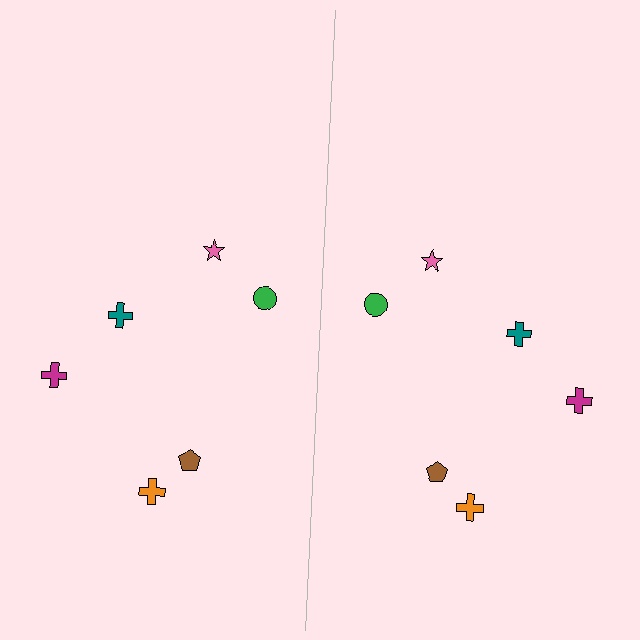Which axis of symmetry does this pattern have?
The pattern has a vertical axis of symmetry running through the center of the image.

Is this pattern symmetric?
Yes, this pattern has bilateral (reflection) symmetry.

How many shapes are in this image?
There are 12 shapes in this image.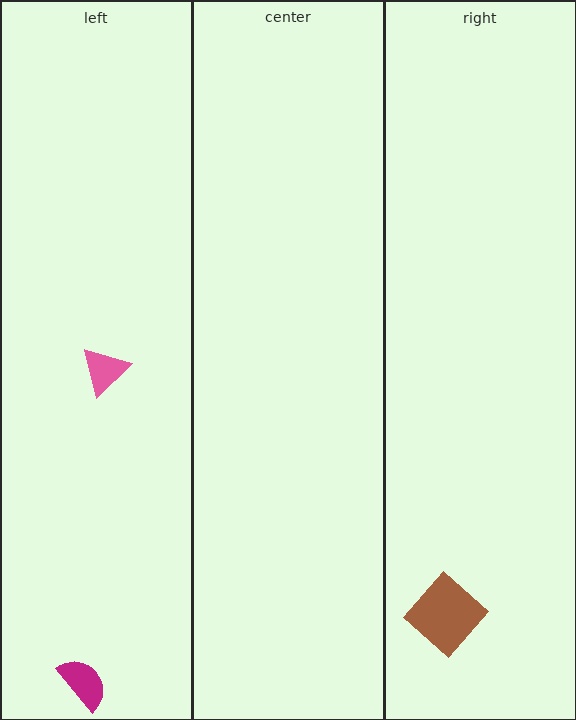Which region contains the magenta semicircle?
The left region.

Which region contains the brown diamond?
The right region.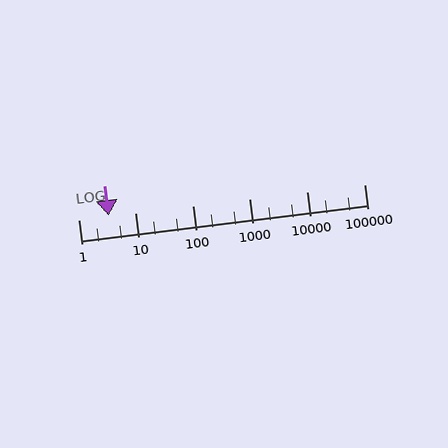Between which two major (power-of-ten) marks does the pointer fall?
The pointer is between 1 and 10.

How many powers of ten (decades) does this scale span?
The scale spans 5 decades, from 1 to 100000.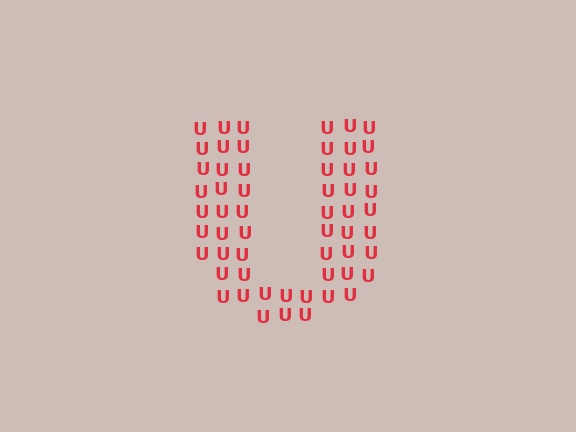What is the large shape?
The large shape is the letter U.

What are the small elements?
The small elements are letter U's.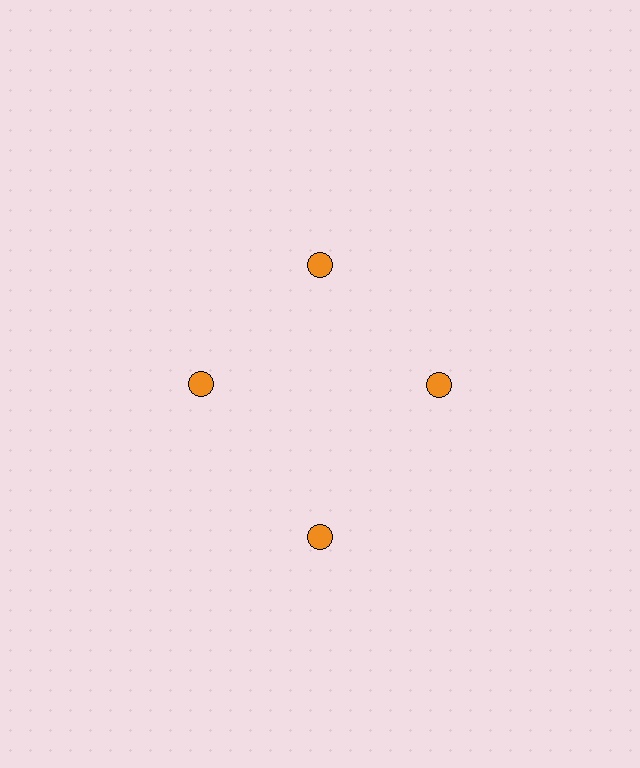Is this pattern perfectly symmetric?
No. The 4 orange circles are arranged in a ring, but one element near the 6 o'clock position is pushed outward from the center, breaking the 4-fold rotational symmetry.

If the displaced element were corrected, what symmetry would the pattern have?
It would have 4-fold rotational symmetry — the pattern would map onto itself every 90 degrees.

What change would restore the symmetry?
The symmetry would be restored by moving it inward, back onto the ring so that all 4 circles sit at equal angles and equal distance from the center.